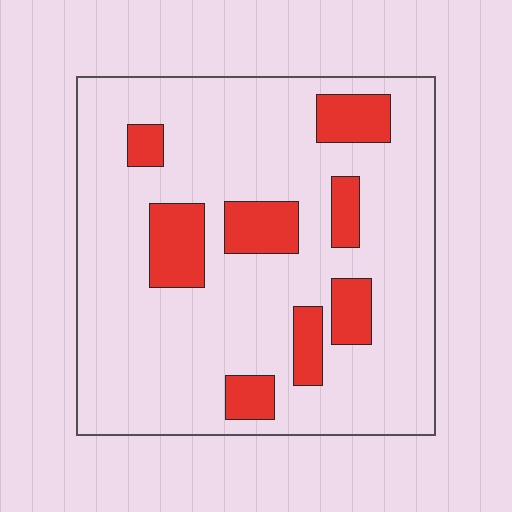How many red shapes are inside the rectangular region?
8.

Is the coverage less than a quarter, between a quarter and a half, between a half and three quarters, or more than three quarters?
Less than a quarter.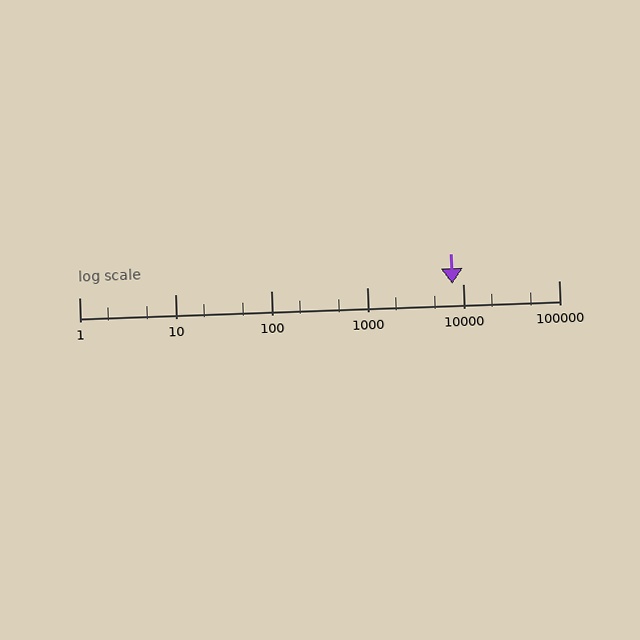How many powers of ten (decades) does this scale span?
The scale spans 5 decades, from 1 to 100000.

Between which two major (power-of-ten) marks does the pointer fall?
The pointer is between 1000 and 10000.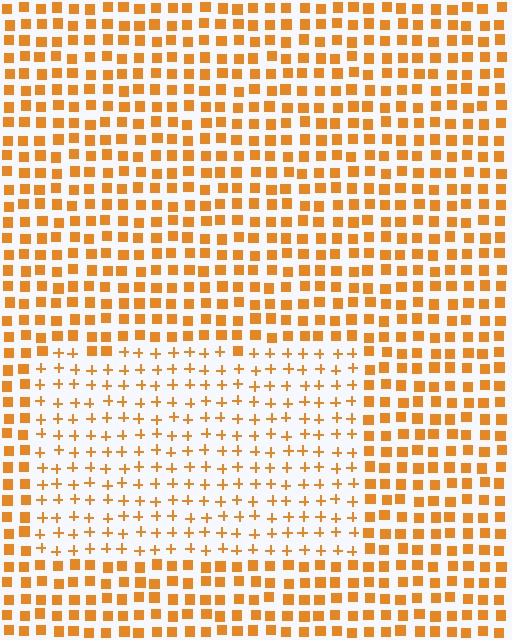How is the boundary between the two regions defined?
The boundary is defined by a change in element shape: plus signs inside vs. squares outside. All elements share the same color and spacing.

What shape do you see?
I see a rectangle.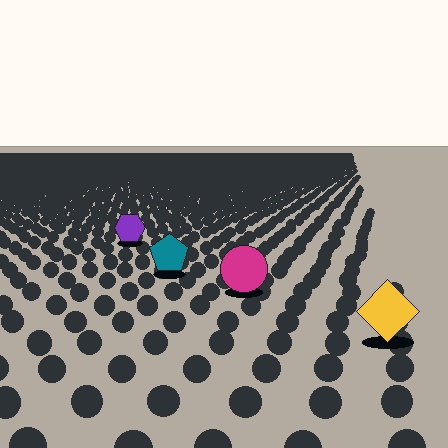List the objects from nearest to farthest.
From nearest to farthest: the yellow diamond, the magenta circle, the teal pentagon, the purple hexagon.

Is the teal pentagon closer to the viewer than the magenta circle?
No. The magenta circle is closer — you can tell from the texture gradient: the ground texture is coarser near it.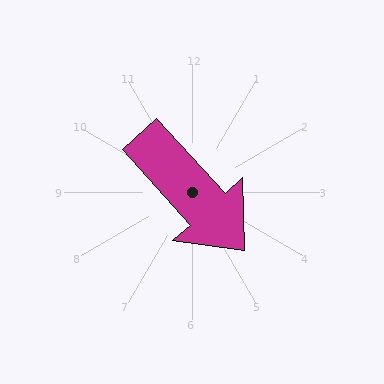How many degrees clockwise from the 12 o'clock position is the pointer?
Approximately 138 degrees.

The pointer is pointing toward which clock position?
Roughly 5 o'clock.